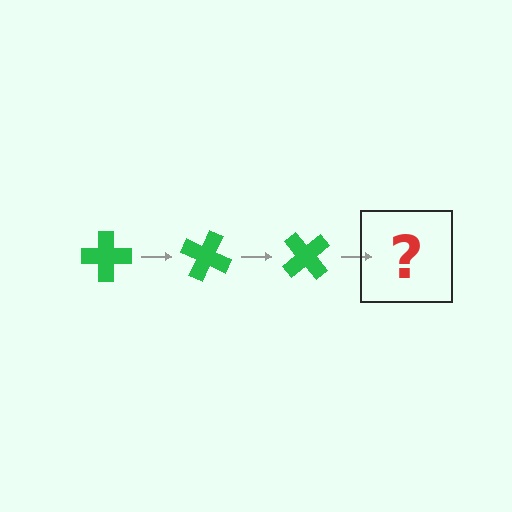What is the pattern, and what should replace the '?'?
The pattern is that the cross rotates 25 degrees each step. The '?' should be a green cross rotated 75 degrees.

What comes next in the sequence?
The next element should be a green cross rotated 75 degrees.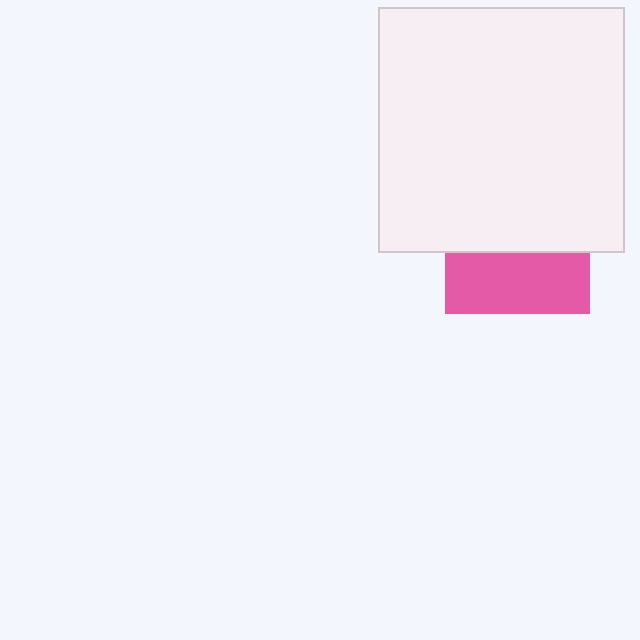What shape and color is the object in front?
The object in front is a white square.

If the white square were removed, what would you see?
You would see the complete pink square.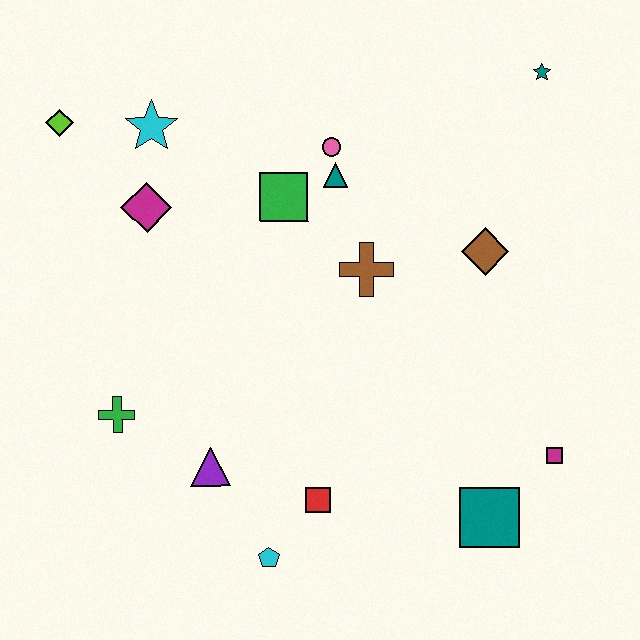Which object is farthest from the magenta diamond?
The magenta square is farthest from the magenta diamond.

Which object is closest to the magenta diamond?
The cyan star is closest to the magenta diamond.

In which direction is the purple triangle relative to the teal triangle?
The purple triangle is below the teal triangle.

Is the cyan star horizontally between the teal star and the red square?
No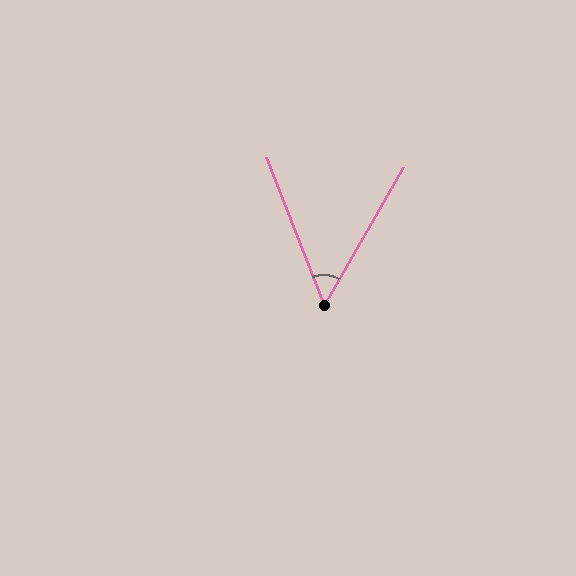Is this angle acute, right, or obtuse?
It is acute.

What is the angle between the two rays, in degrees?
Approximately 51 degrees.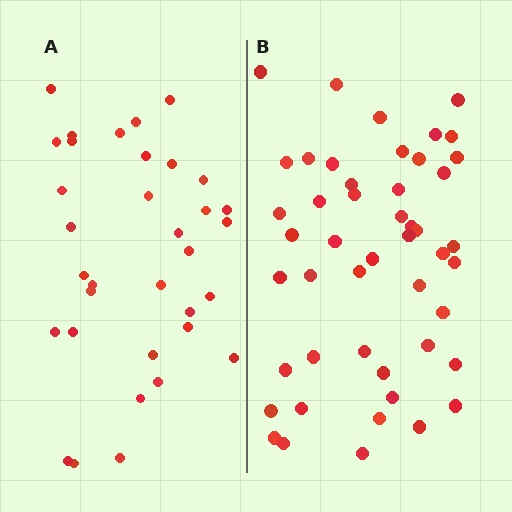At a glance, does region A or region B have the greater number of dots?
Region B (the right region) has more dots.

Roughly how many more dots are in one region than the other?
Region B has approximately 15 more dots than region A.